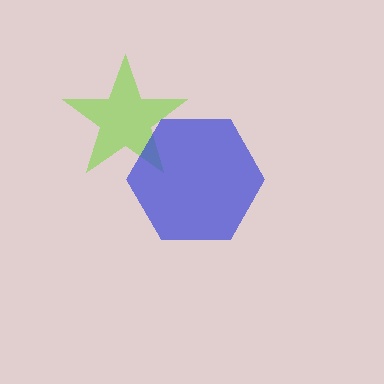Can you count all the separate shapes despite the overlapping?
Yes, there are 2 separate shapes.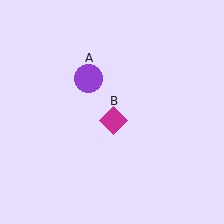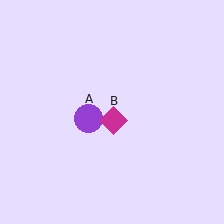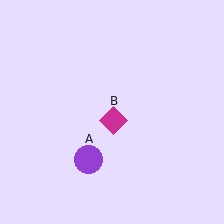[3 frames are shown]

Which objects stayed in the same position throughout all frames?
Magenta diamond (object B) remained stationary.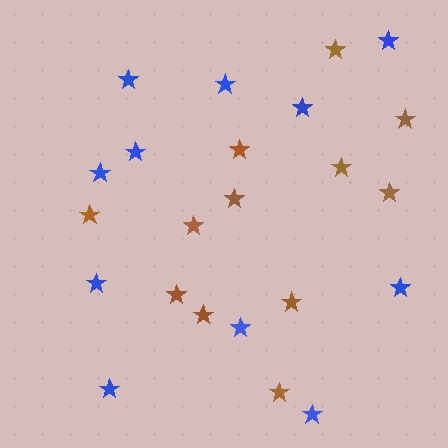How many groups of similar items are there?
There are 2 groups: one group of blue stars (11) and one group of brown stars (12).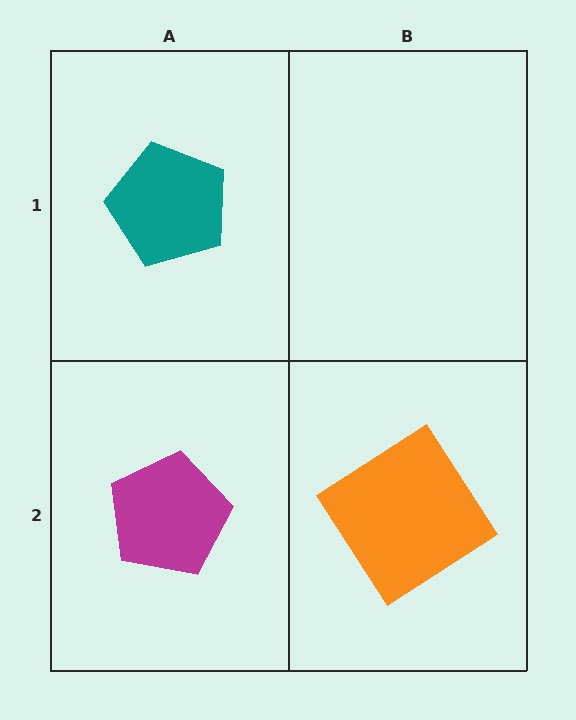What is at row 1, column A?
A teal pentagon.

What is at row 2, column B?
An orange diamond.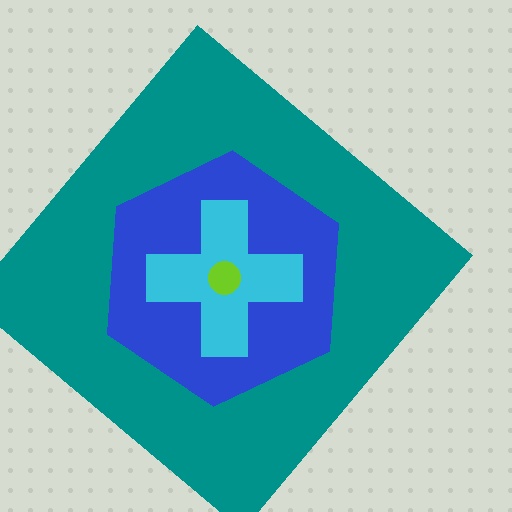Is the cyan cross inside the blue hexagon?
Yes.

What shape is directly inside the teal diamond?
The blue hexagon.